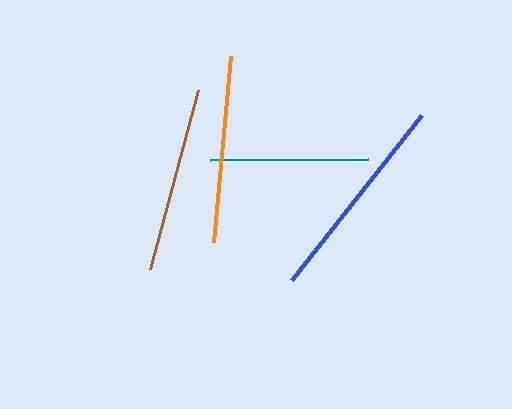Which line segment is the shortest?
The teal line is the shortest at approximately 158 pixels.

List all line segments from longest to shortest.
From longest to shortest: blue, orange, brown, teal.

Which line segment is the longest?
The blue line is the longest at approximately 210 pixels.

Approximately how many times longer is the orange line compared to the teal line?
The orange line is approximately 1.2 times the length of the teal line.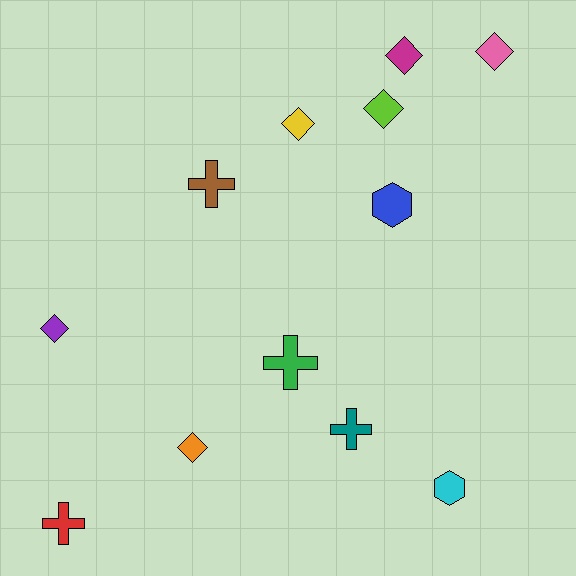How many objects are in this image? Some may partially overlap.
There are 12 objects.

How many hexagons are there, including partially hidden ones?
There are 2 hexagons.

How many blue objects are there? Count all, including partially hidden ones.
There is 1 blue object.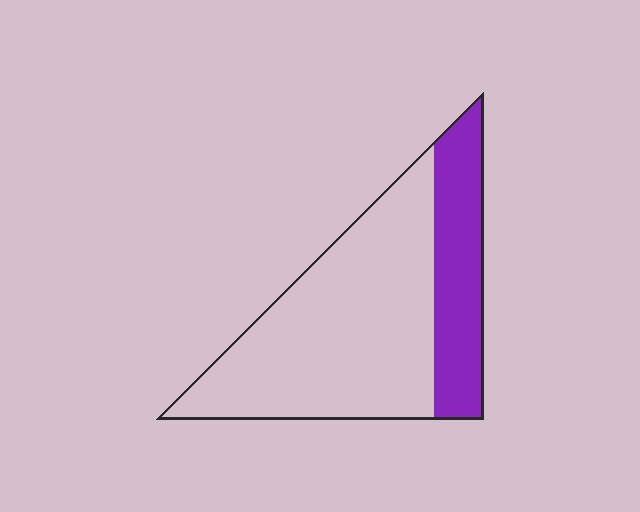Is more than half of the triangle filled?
No.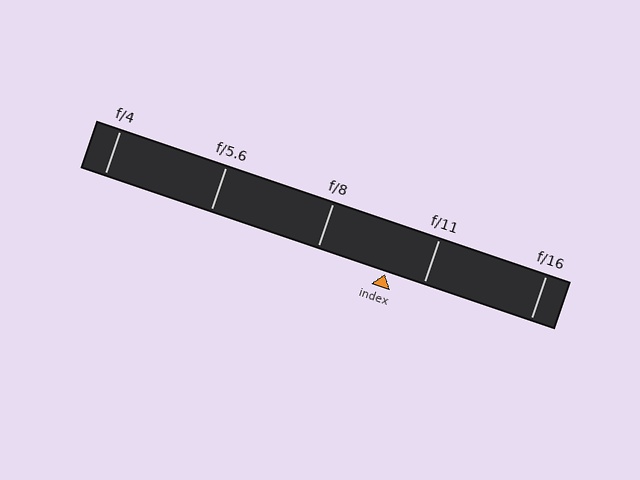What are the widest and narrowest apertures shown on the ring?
The widest aperture shown is f/4 and the narrowest is f/16.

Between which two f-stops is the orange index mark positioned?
The index mark is between f/8 and f/11.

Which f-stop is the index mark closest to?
The index mark is closest to f/11.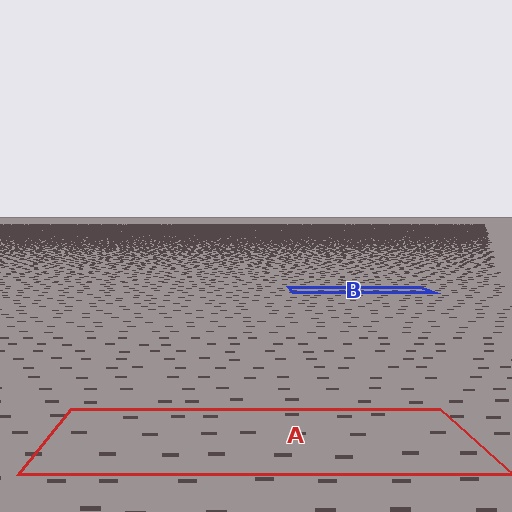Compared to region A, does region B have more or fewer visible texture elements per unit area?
Region B has more texture elements per unit area — they are packed more densely because it is farther away.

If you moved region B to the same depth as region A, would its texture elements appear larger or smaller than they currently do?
They would appear larger. At a closer depth, the same texture elements are projected at a bigger on-screen size.